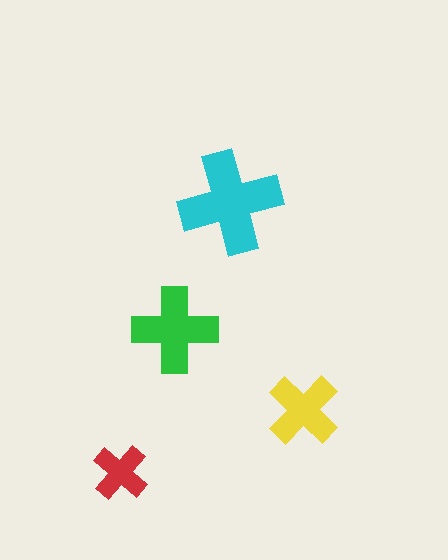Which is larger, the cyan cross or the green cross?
The cyan one.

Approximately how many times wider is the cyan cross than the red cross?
About 2 times wider.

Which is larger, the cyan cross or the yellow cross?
The cyan one.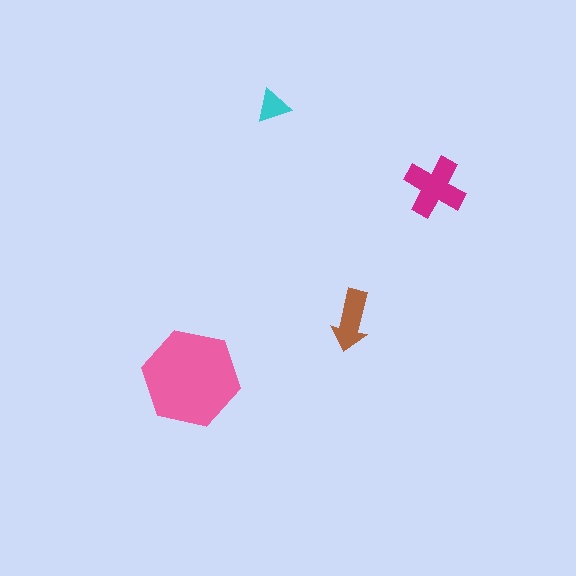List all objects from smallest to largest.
The cyan triangle, the brown arrow, the magenta cross, the pink hexagon.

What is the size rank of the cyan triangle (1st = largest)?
4th.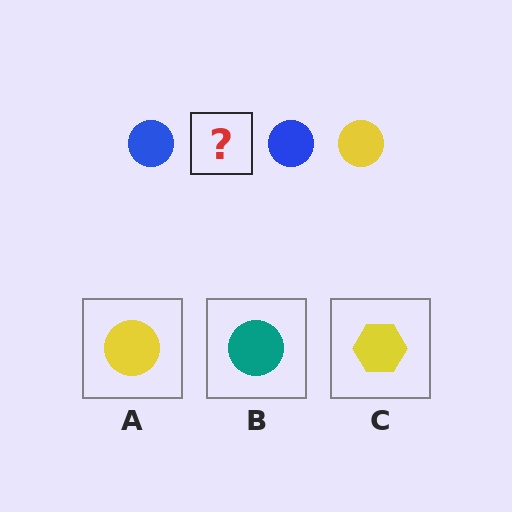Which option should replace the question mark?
Option A.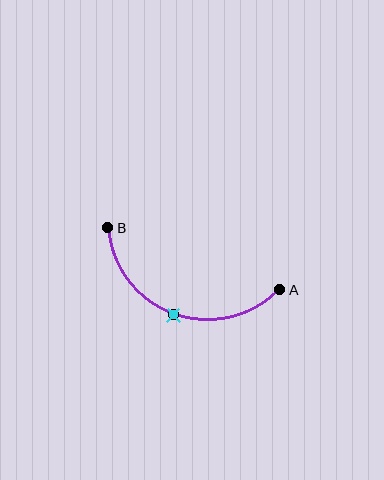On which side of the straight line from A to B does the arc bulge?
The arc bulges below the straight line connecting A and B.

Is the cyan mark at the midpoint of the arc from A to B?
Yes. The cyan mark lies on the arc at equal arc-length from both A and B — it is the arc midpoint.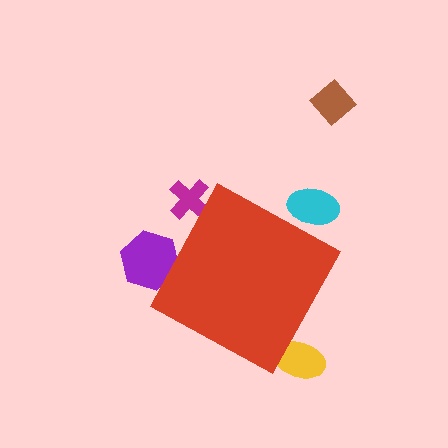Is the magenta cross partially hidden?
Yes, the magenta cross is partially hidden behind the red diamond.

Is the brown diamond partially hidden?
No, the brown diamond is fully visible.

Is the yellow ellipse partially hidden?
Yes, the yellow ellipse is partially hidden behind the red diamond.